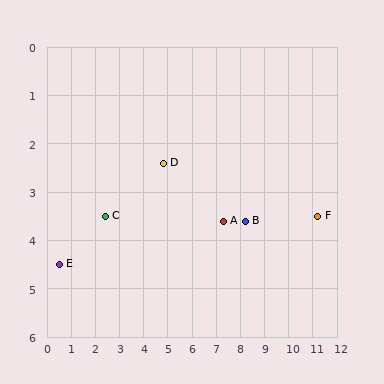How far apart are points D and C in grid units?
Points D and C are about 2.6 grid units apart.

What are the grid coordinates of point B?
Point B is at approximately (8.2, 3.6).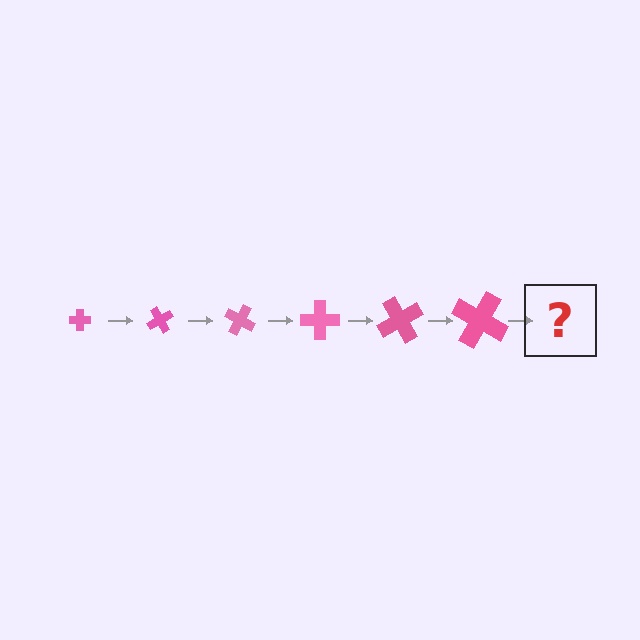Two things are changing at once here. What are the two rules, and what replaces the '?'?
The two rules are that the cross grows larger each step and it rotates 60 degrees each step. The '?' should be a cross, larger than the previous one and rotated 360 degrees from the start.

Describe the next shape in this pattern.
It should be a cross, larger than the previous one and rotated 360 degrees from the start.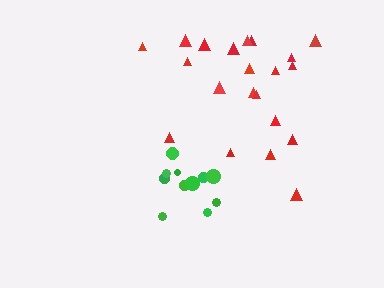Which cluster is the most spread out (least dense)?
Red.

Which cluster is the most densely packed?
Green.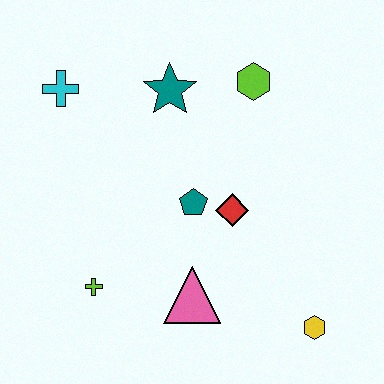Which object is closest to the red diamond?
The teal pentagon is closest to the red diamond.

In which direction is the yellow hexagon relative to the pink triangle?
The yellow hexagon is to the right of the pink triangle.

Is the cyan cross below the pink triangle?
No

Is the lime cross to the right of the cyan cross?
Yes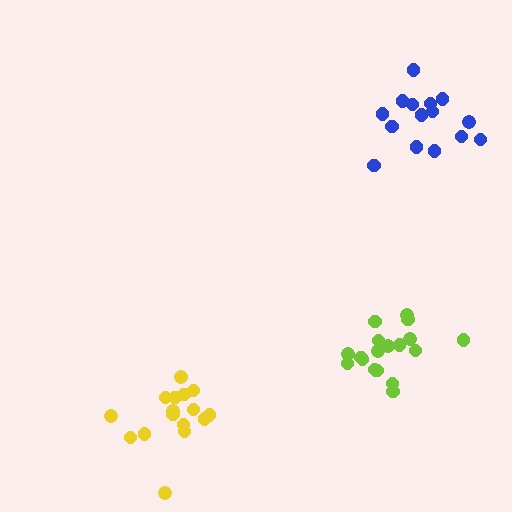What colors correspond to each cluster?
The clusters are colored: yellow, lime, blue.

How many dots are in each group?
Group 1: 16 dots, Group 2: 19 dots, Group 3: 15 dots (50 total).